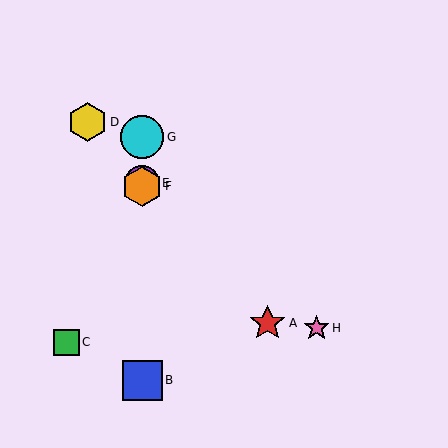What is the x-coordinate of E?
Object E is at x≈142.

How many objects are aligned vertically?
4 objects (B, E, F, G) are aligned vertically.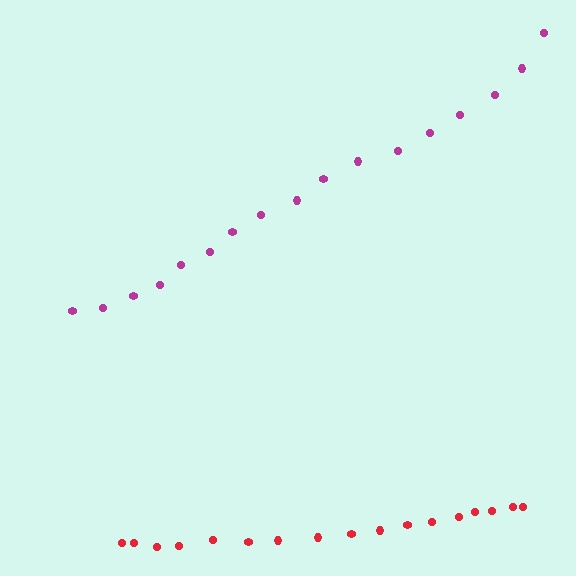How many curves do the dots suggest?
There are 2 distinct paths.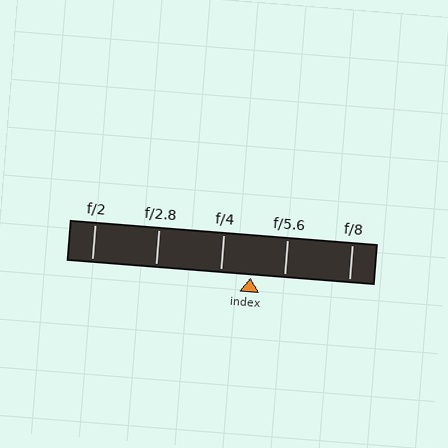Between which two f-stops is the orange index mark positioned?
The index mark is between f/4 and f/5.6.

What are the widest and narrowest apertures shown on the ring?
The widest aperture shown is f/2 and the narrowest is f/8.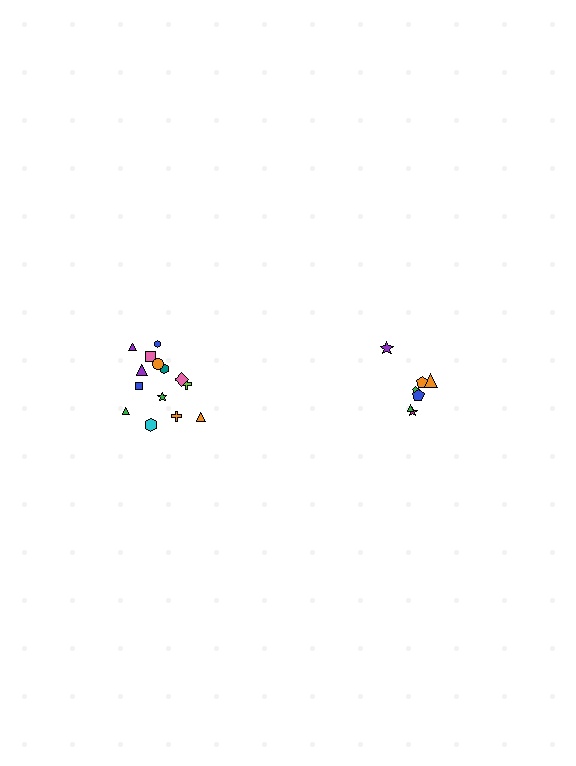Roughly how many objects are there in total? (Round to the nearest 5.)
Roughly 20 objects in total.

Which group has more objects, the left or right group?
The left group.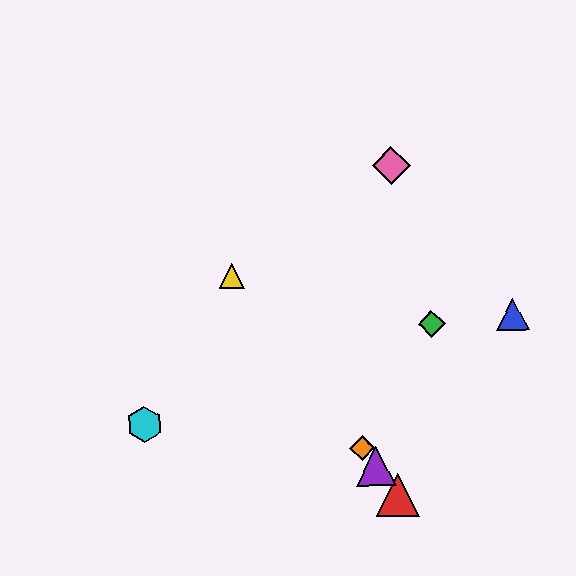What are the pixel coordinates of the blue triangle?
The blue triangle is at (513, 314).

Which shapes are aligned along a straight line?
The red triangle, the yellow triangle, the purple triangle, the orange diamond are aligned along a straight line.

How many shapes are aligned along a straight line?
4 shapes (the red triangle, the yellow triangle, the purple triangle, the orange diamond) are aligned along a straight line.